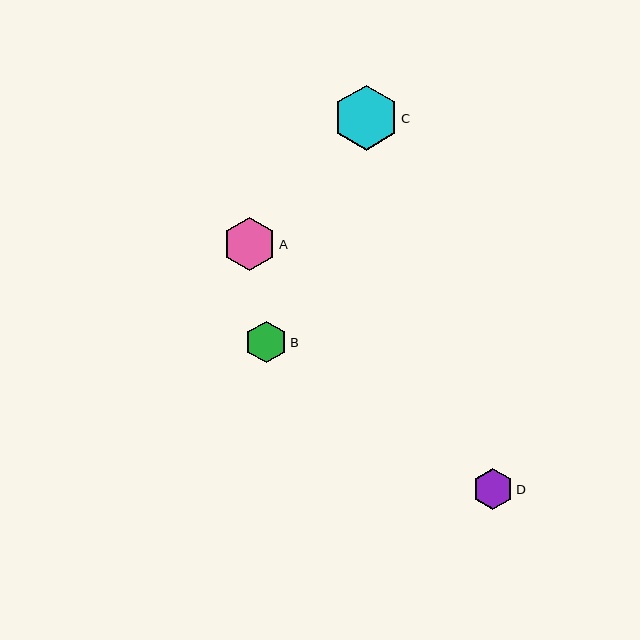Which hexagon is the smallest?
Hexagon D is the smallest with a size of approximately 40 pixels.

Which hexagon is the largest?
Hexagon C is the largest with a size of approximately 65 pixels.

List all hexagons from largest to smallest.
From largest to smallest: C, A, B, D.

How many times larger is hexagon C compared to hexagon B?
Hexagon C is approximately 1.6 times the size of hexagon B.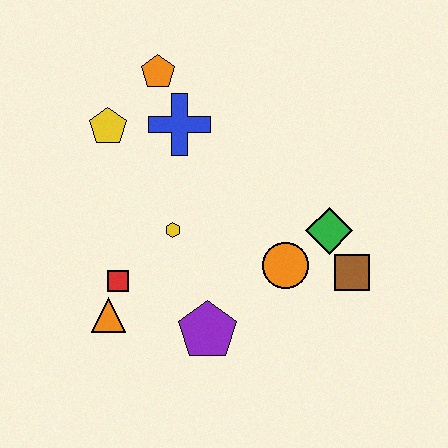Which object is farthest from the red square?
The brown square is farthest from the red square.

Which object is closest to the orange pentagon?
The blue cross is closest to the orange pentagon.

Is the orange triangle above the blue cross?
No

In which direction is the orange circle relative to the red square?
The orange circle is to the right of the red square.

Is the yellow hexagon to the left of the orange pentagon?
No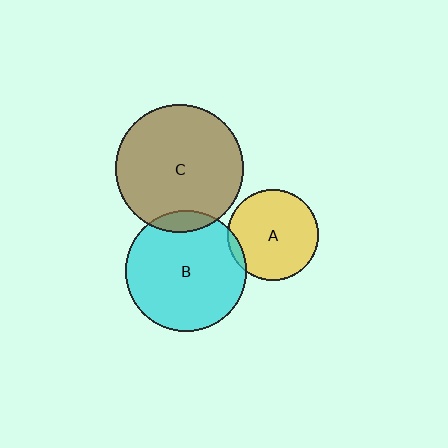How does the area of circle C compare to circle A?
Approximately 2.0 times.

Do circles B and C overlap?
Yes.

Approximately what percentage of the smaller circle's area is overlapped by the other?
Approximately 10%.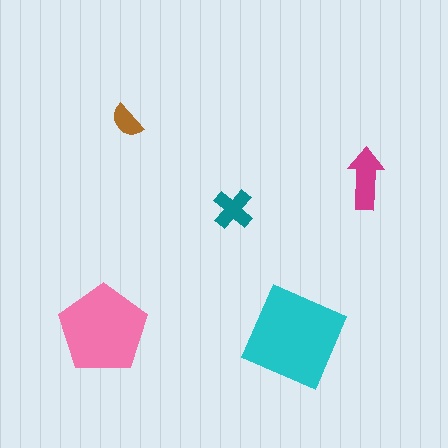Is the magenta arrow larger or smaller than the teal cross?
Larger.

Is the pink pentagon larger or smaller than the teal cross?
Larger.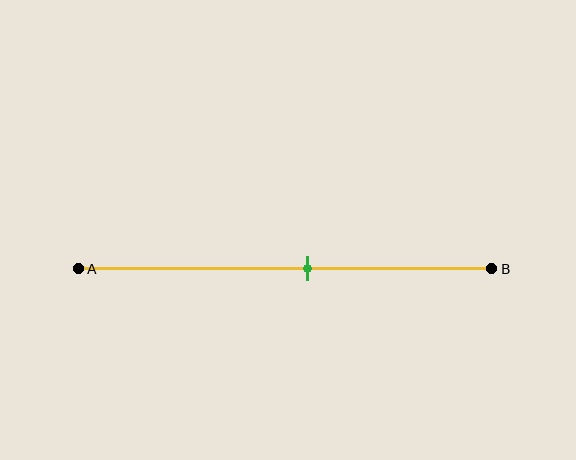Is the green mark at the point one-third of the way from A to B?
No, the mark is at about 55% from A, not at the 33% one-third point.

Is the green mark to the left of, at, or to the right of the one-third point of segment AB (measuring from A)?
The green mark is to the right of the one-third point of segment AB.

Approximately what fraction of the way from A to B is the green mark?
The green mark is approximately 55% of the way from A to B.